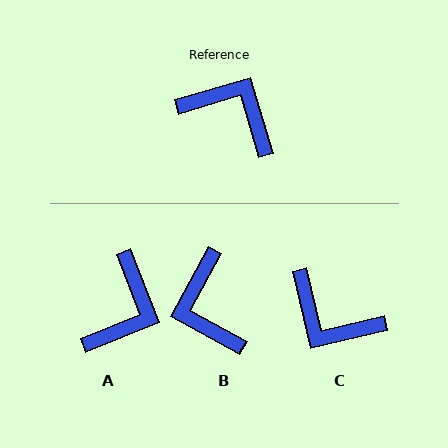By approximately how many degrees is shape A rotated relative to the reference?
Approximately 85 degrees clockwise.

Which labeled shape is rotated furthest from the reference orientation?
C, about 177 degrees away.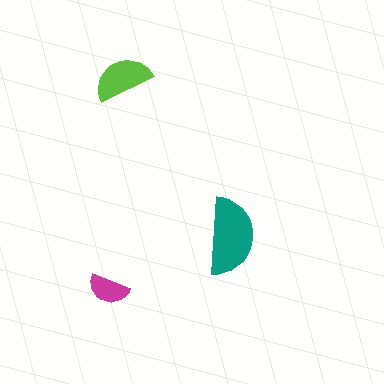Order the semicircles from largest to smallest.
the teal one, the lime one, the magenta one.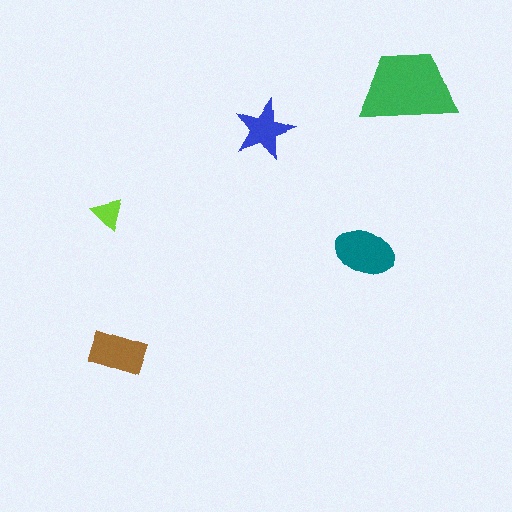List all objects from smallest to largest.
The lime triangle, the blue star, the brown rectangle, the teal ellipse, the green trapezoid.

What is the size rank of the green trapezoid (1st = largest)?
1st.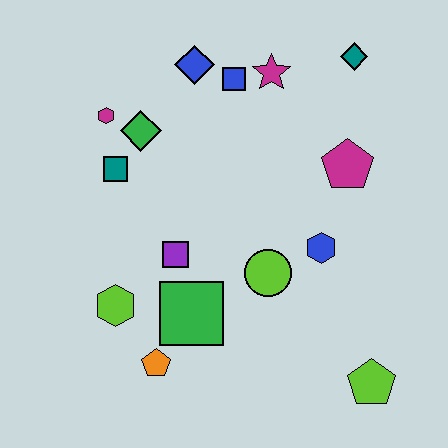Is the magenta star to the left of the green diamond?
No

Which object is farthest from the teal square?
The lime pentagon is farthest from the teal square.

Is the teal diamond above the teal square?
Yes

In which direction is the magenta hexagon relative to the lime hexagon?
The magenta hexagon is above the lime hexagon.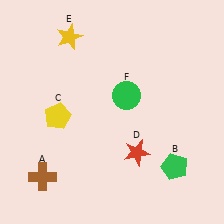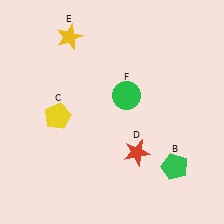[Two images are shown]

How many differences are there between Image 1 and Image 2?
There is 1 difference between the two images.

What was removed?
The brown cross (A) was removed in Image 2.